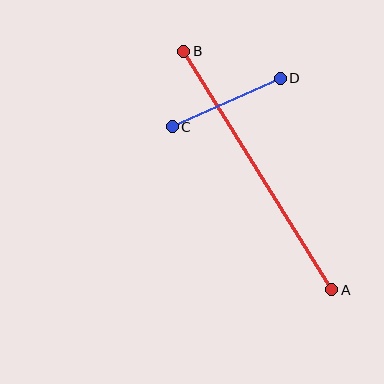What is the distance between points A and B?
The distance is approximately 280 pixels.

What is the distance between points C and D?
The distance is approximately 118 pixels.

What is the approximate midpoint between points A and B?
The midpoint is at approximately (258, 171) pixels.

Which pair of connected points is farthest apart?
Points A and B are farthest apart.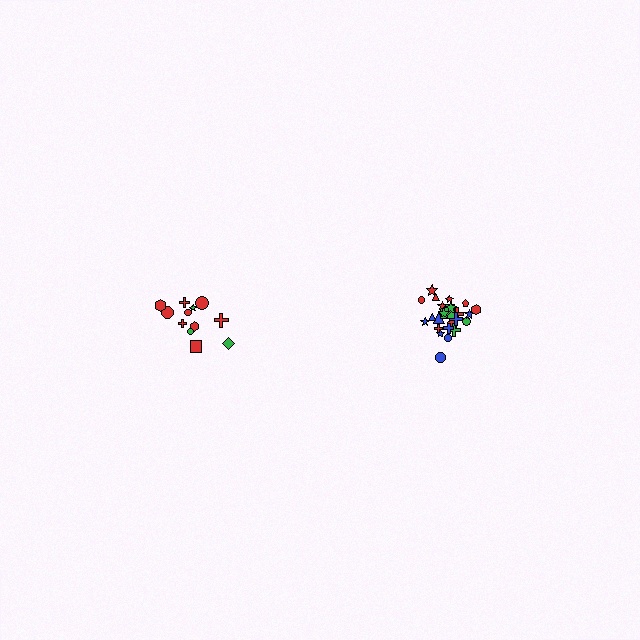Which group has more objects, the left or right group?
The right group.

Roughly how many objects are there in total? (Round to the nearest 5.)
Roughly 35 objects in total.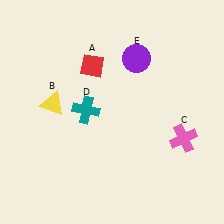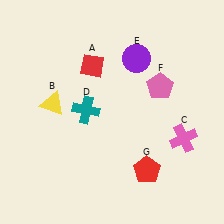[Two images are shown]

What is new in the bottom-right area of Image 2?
A red pentagon (G) was added in the bottom-right area of Image 2.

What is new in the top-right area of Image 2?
A pink pentagon (F) was added in the top-right area of Image 2.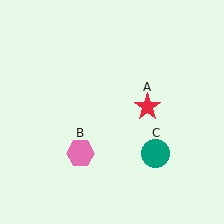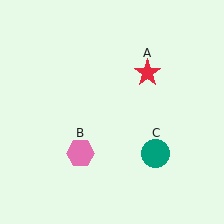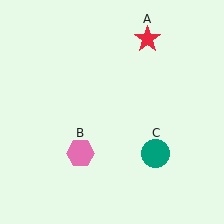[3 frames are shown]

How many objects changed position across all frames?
1 object changed position: red star (object A).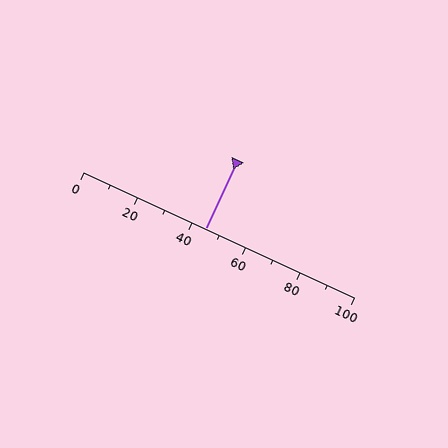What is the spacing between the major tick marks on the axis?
The major ticks are spaced 20 apart.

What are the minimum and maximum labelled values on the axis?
The axis runs from 0 to 100.